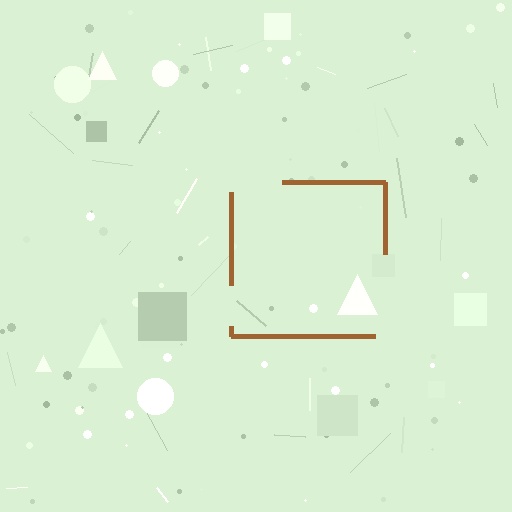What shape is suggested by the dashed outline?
The dashed outline suggests a square.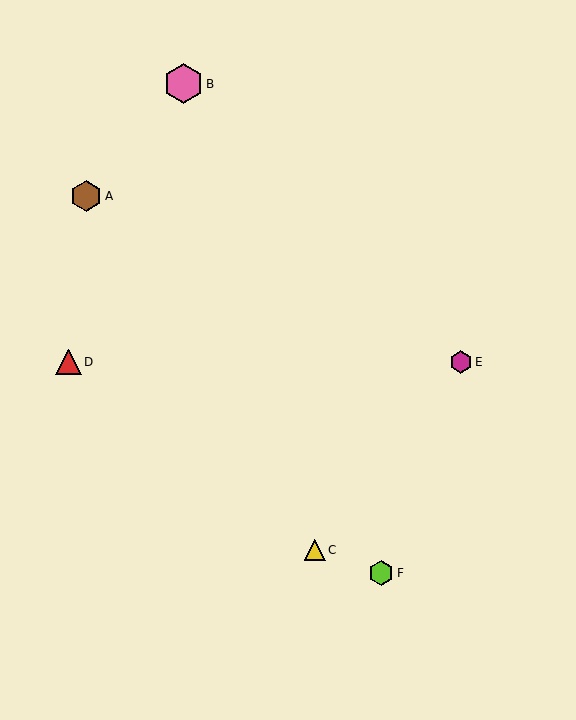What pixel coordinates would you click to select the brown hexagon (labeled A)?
Click at (86, 196) to select the brown hexagon A.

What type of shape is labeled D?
Shape D is a red triangle.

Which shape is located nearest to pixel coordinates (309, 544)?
The yellow triangle (labeled C) at (315, 550) is nearest to that location.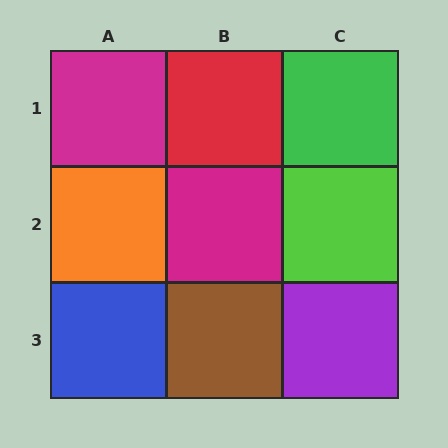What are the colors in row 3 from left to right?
Blue, brown, purple.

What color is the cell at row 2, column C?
Lime.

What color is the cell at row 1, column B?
Red.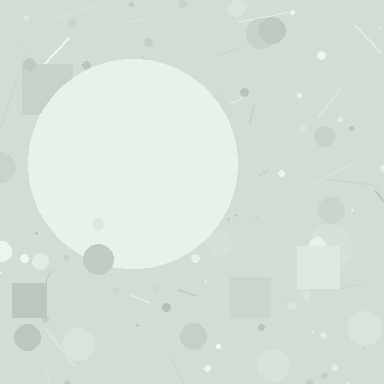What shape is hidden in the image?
A circle is hidden in the image.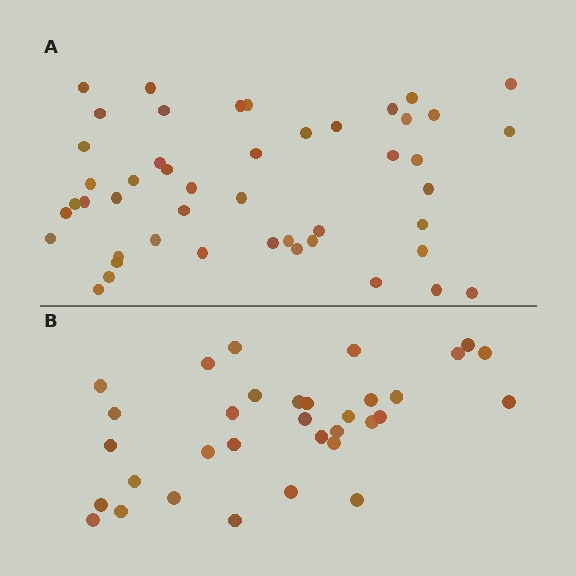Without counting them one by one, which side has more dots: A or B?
Region A (the top region) has more dots.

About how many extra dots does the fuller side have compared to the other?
Region A has approximately 15 more dots than region B.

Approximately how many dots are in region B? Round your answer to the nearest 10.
About 30 dots. (The exact count is 33, which rounds to 30.)